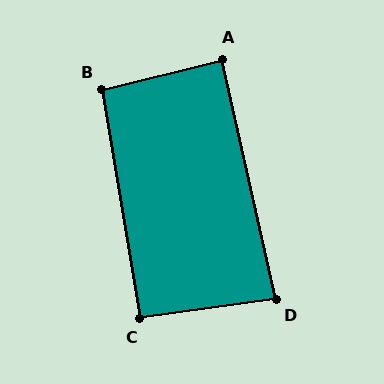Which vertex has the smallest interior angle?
D, at approximately 85 degrees.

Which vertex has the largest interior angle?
B, at approximately 95 degrees.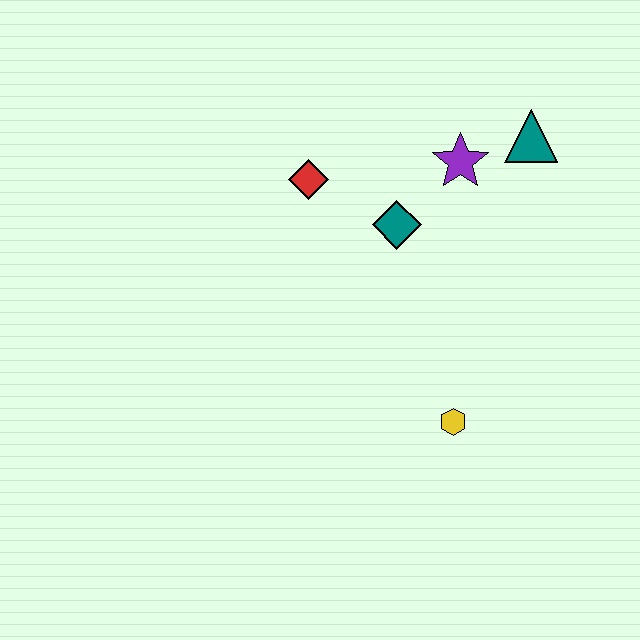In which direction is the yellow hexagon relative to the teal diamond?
The yellow hexagon is below the teal diamond.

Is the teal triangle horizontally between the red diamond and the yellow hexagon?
No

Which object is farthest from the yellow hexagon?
The teal triangle is farthest from the yellow hexagon.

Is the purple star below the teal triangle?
Yes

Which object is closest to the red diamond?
The teal diamond is closest to the red diamond.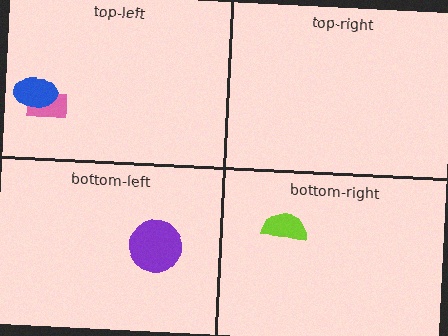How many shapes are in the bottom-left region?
1.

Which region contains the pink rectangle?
The top-left region.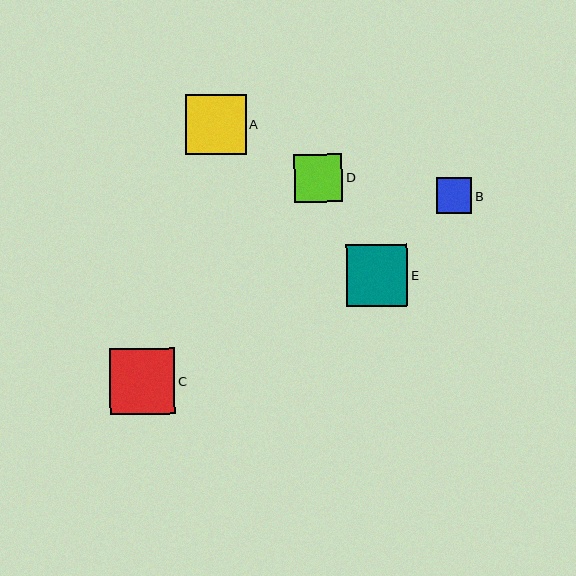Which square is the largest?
Square C is the largest with a size of approximately 66 pixels.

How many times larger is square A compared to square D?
Square A is approximately 1.3 times the size of square D.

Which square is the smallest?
Square B is the smallest with a size of approximately 36 pixels.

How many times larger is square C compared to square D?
Square C is approximately 1.4 times the size of square D.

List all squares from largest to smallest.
From largest to smallest: C, E, A, D, B.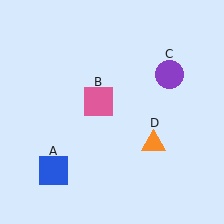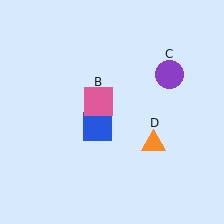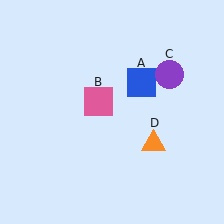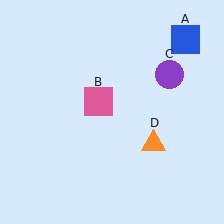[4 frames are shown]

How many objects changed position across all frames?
1 object changed position: blue square (object A).